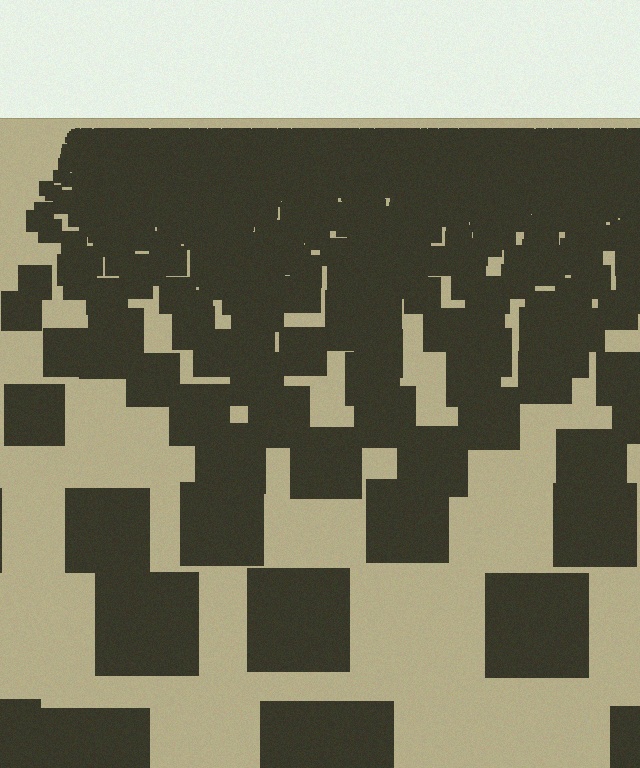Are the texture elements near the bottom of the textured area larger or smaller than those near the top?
Larger. Near the bottom, elements are closer to the viewer and appear at a bigger on-screen size.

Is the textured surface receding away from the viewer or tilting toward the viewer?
The surface is receding away from the viewer. Texture elements get smaller and denser toward the top.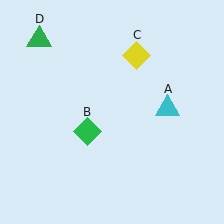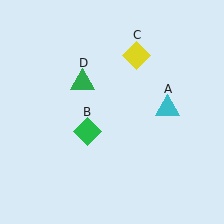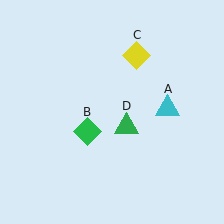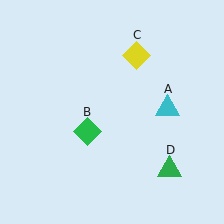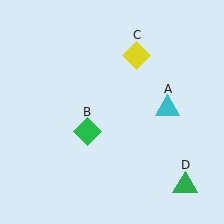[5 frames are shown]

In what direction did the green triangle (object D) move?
The green triangle (object D) moved down and to the right.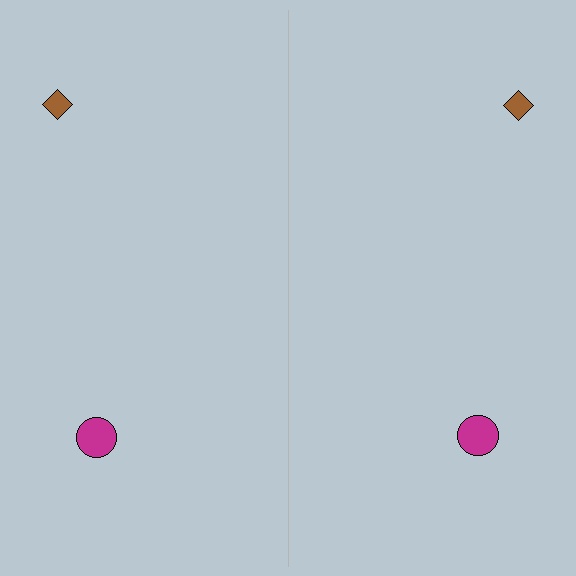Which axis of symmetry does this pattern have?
The pattern has a vertical axis of symmetry running through the center of the image.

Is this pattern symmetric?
Yes, this pattern has bilateral (reflection) symmetry.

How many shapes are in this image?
There are 4 shapes in this image.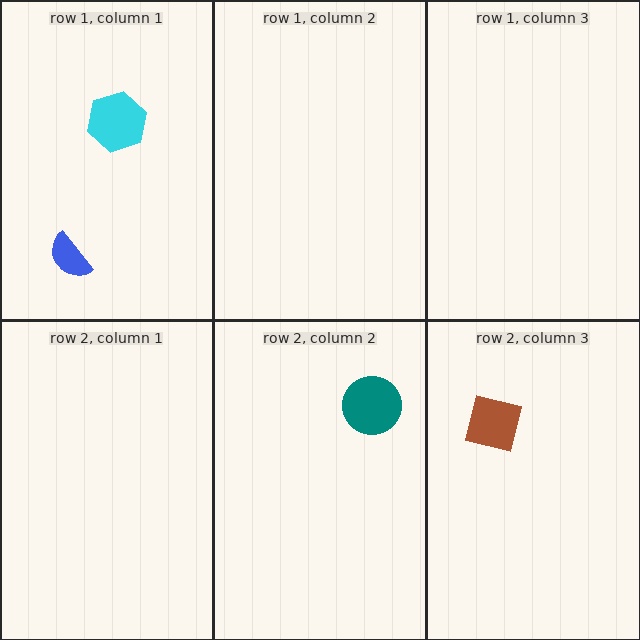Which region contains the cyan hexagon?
The row 1, column 1 region.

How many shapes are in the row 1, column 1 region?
2.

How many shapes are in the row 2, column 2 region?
1.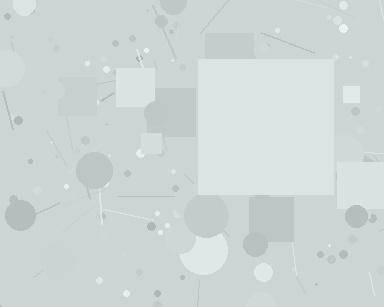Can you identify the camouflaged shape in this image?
The camouflaged shape is a square.